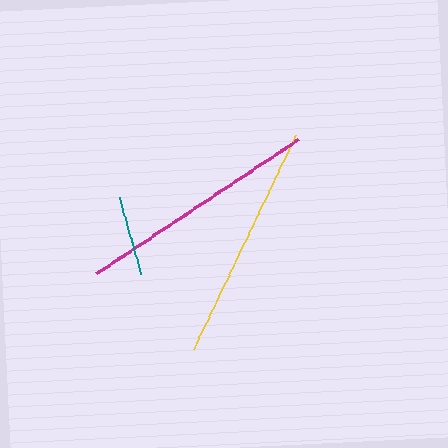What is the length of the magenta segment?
The magenta segment is approximately 242 pixels long.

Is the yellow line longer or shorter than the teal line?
The yellow line is longer than the teal line.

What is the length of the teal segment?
The teal segment is approximately 80 pixels long.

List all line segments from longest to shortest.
From longest to shortest: magenta, yellow, teal.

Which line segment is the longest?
The magenta line is the longest at approximately 242 pixels.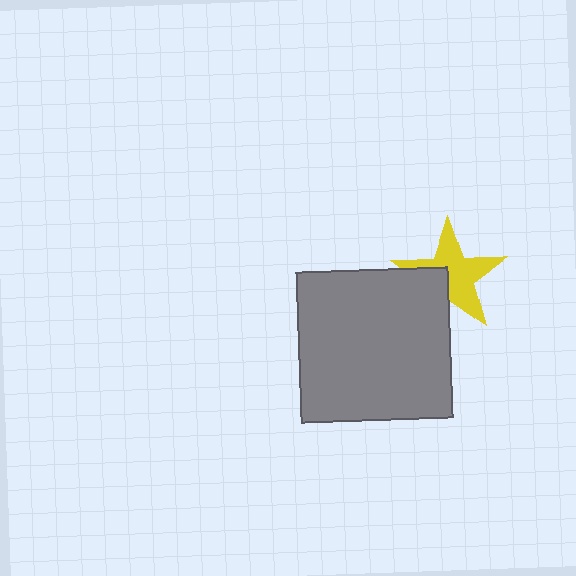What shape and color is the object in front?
The object in front is a gray square.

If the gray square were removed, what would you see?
You would see the complete yellow star.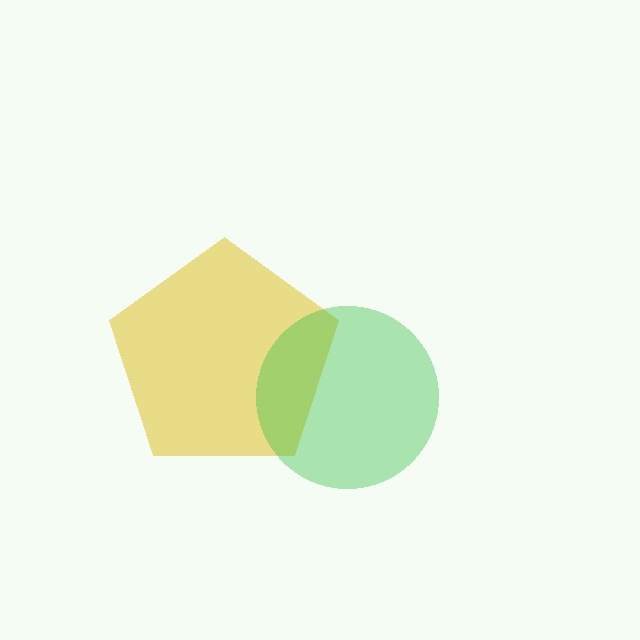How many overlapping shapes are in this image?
There are 2 overlapping shapes in the image.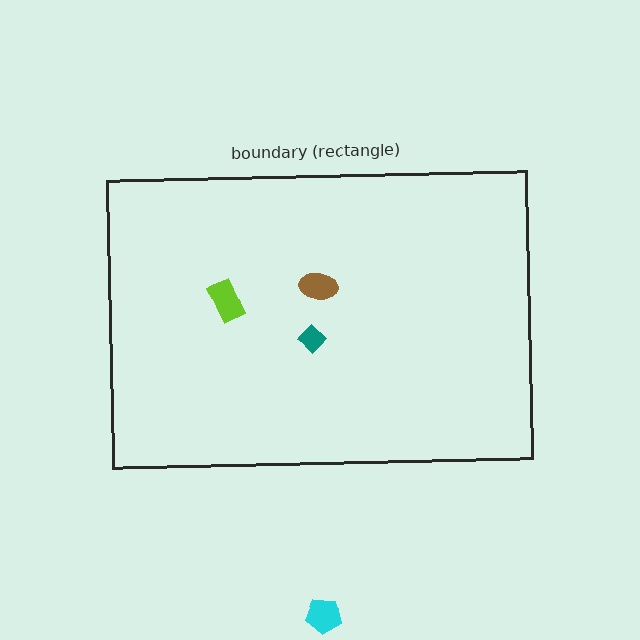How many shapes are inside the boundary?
3 inside, 1 outside.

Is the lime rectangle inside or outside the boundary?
Inside.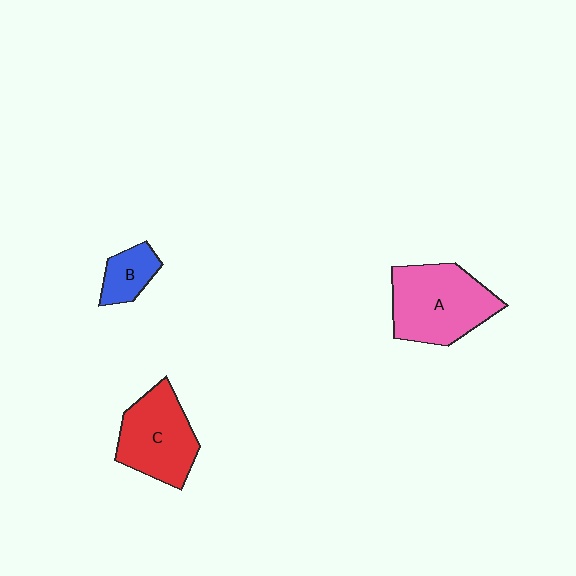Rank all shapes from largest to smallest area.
From largest to smallest: A (pink), C (red), B (blue).